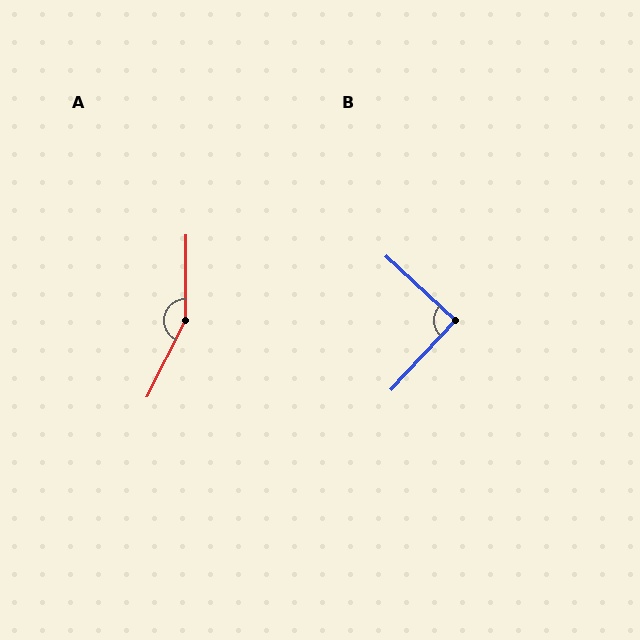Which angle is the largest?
A, at approximately 154 degrees.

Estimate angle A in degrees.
Approximately 154 degrees.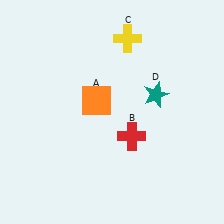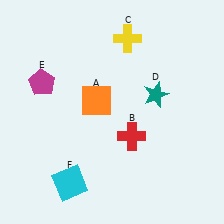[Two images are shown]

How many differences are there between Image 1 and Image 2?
There are 2 differences between the two images.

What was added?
A magenta pentagon (E), a cyan square (F) were added in Image 2.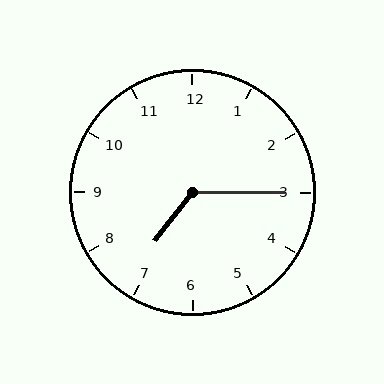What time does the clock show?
7:15.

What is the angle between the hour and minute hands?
Approximately 128 degrees.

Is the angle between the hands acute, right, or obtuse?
It is obtuse.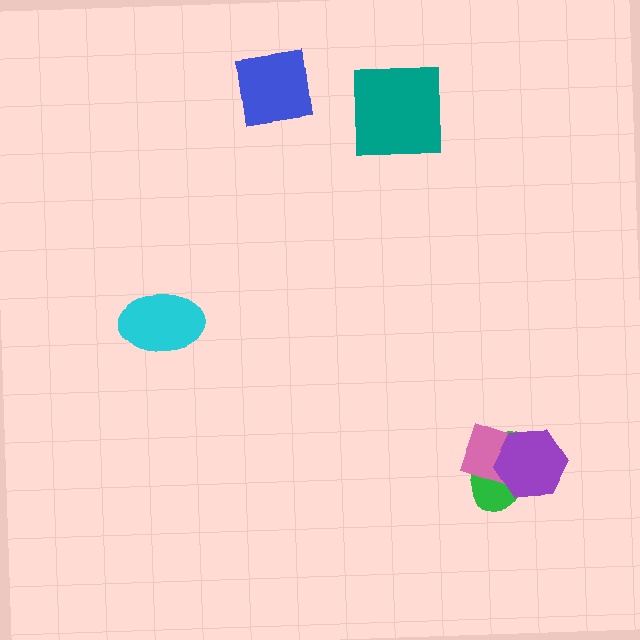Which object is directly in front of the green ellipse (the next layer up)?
The pink square is directly in front of the green ellipse.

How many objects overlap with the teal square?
0 objects overlap with the teal square.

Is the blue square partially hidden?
No, no other shape covers it.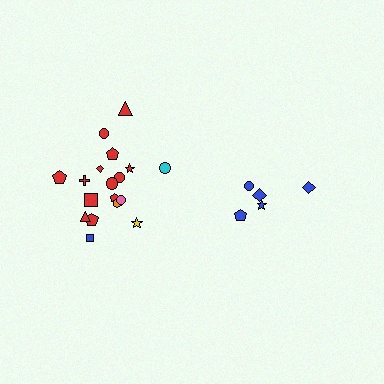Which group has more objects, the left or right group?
The left group.